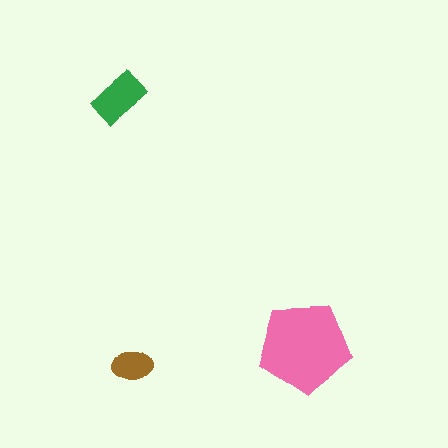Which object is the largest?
The pink pentagon.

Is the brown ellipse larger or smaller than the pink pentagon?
Smaller.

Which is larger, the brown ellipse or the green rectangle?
The green rectangle.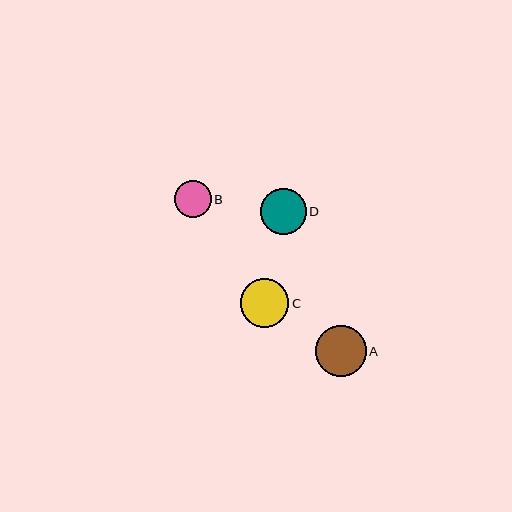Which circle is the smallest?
Circle B is the smallest with a size of approximately 37 pixels.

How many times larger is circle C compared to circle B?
Circle C is approximately 1.3 times the size of circle B.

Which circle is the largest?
Circle A is the largest with a size of approximately 51 pixels.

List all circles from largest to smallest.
From largest to smallest: A, C, D, B.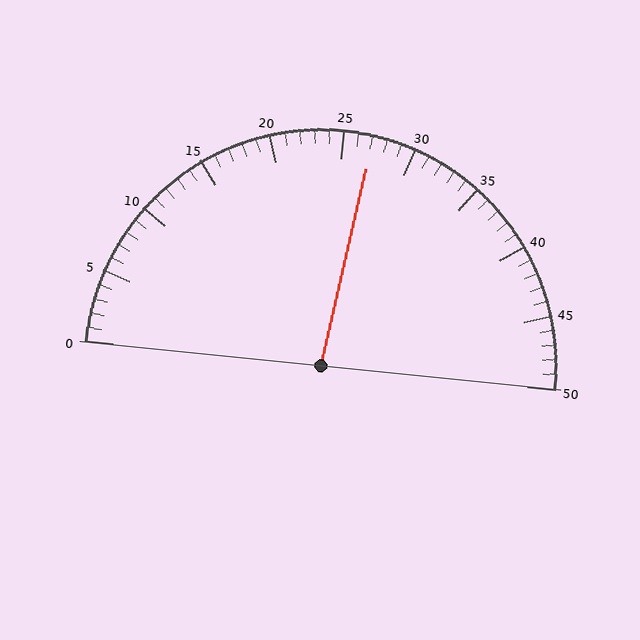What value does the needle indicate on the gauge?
The needle indicates approximately 27.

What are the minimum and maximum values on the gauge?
The gauge ranges from 0 to 50.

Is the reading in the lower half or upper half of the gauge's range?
The reading is in the upper half of the range (0 to 50).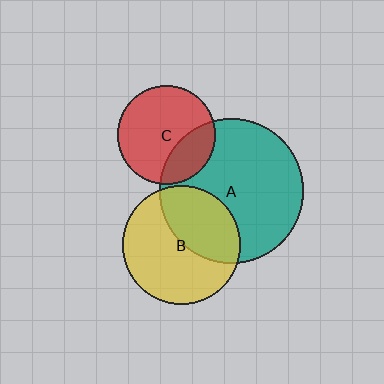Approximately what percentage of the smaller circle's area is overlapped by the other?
Approximately 40%.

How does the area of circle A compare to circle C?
Approximately 2.2 times.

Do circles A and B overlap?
Yes.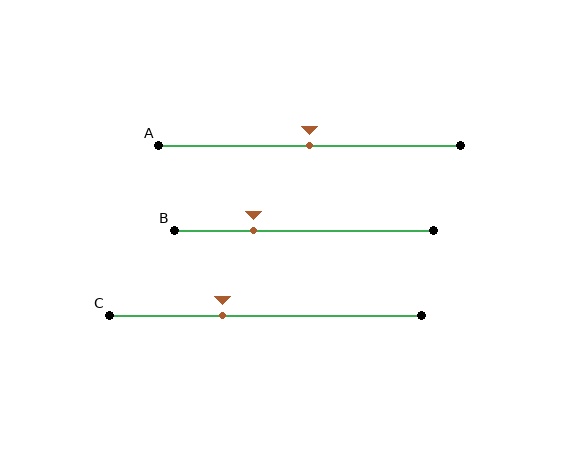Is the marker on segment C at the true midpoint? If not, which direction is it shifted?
No, the marker on segment C is shifted to the left by about 14% of the segment length.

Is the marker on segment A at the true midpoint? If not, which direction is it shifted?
Yes, the marker on segment A is at the true midpoint.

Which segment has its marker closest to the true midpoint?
Segment A has its marker closest to the true midpoint.